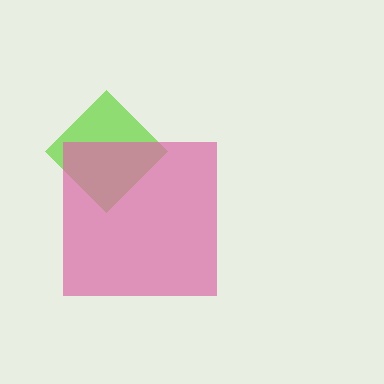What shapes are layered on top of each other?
The layered shapes are: a lime diamond, a pink square.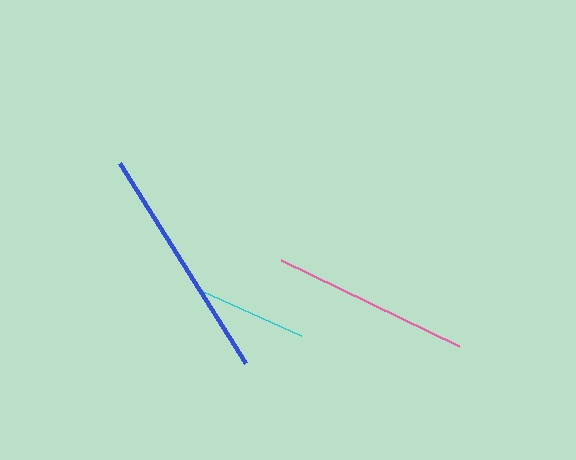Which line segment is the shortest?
The cyan line is the shortest at approximately 109 pixels.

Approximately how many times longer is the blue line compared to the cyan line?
The blue line is approximately 2.2 times the length of the cyan line.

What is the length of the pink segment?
The pink segment is approximately 197 pixels long.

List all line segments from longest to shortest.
From longest to shortest: blue, pink, cyan.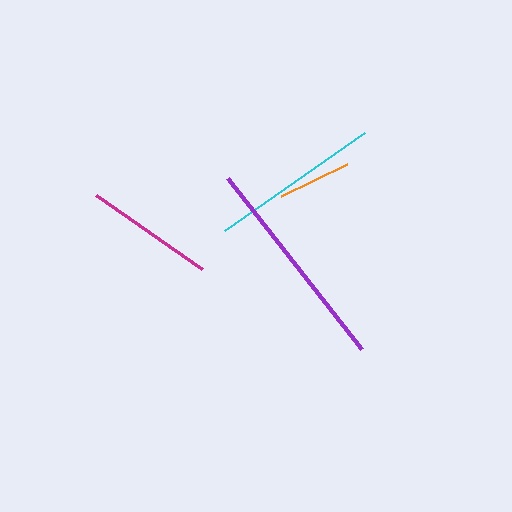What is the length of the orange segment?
The orange segment is approximately 74 pixels long.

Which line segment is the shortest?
The orange line is the shortest at approximately 74 pixels.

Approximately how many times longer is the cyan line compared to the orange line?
The cyan line is approximately 2.3 times the length of the orange line.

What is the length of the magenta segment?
The magenta segment is approximately 129 pixels long.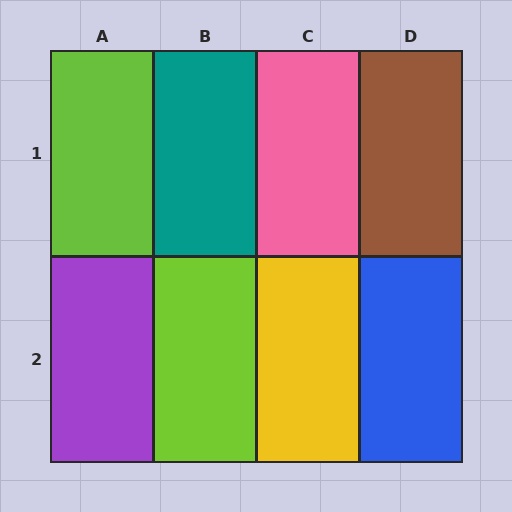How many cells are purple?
1 cell is purple.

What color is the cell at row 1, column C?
Pink.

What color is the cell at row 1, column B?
Teal.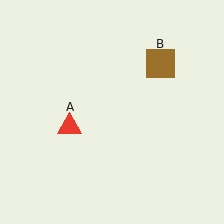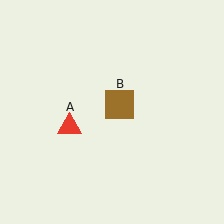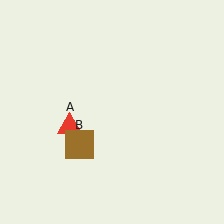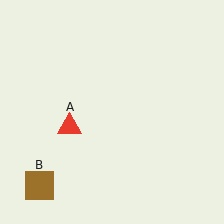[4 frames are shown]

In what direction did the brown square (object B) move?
The brown square (object B) moved down and to the left.